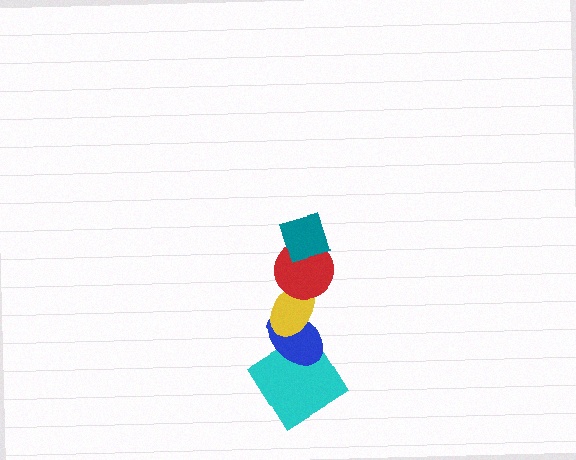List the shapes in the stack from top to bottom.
From top to bottom: the teal diamond, the red circle, the yellow ellipse, the blue ellipse, the cyan diamond.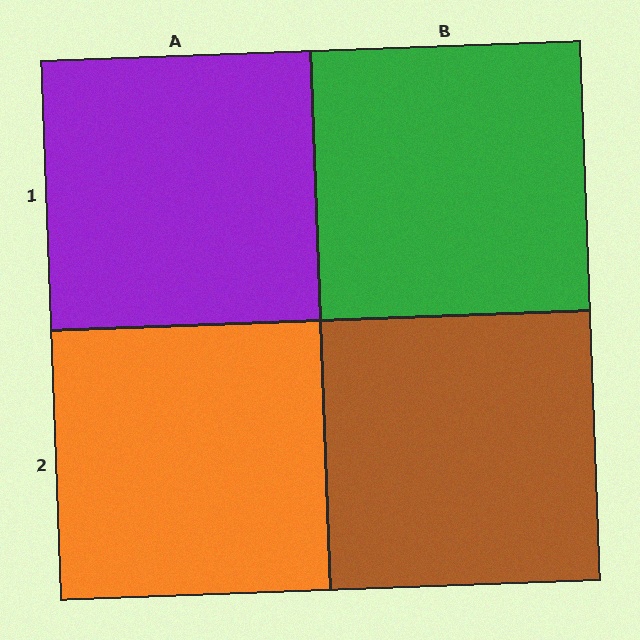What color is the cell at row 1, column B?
Green.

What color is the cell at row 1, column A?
Purple.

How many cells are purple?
1 cell is purple.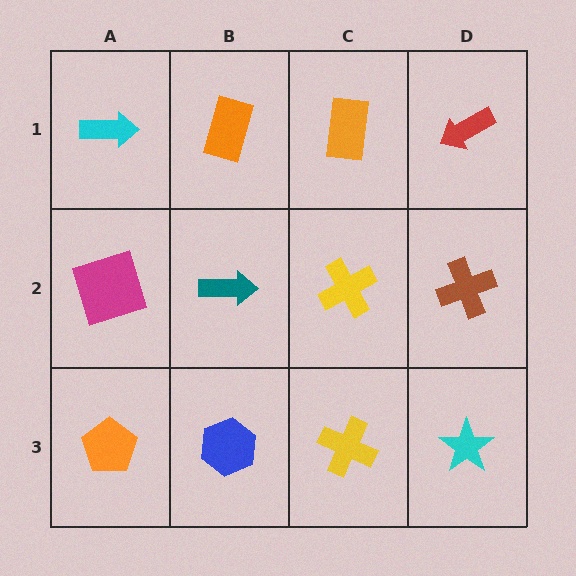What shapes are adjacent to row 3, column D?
A brown cross (row 2, column D), a yellow cross (row 3, column C).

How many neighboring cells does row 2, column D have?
3.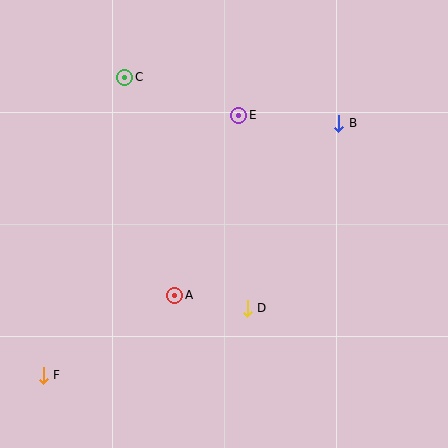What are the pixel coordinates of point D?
Point D is at (247, 308).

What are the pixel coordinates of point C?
Point C is at (125, 77).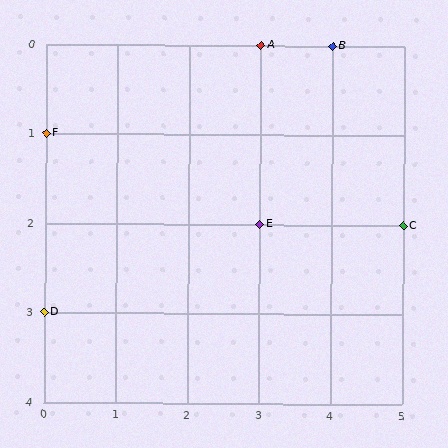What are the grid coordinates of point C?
Point C is at grid coordinates (5, 2).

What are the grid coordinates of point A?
Point A is at grid coordinates (3, 0).